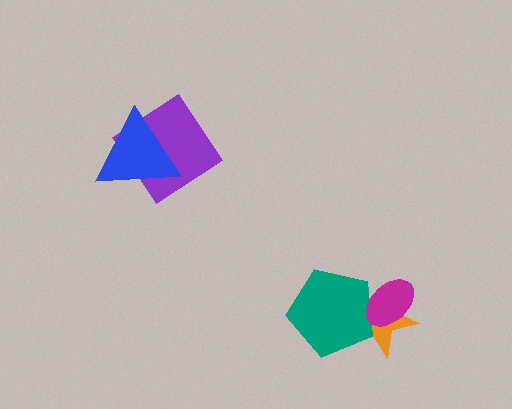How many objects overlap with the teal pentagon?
2 objects overlap with the teal pentagon.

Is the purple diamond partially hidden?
Yes, it is partially covered by another shape.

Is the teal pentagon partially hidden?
Yes, it is partially covered by another shape.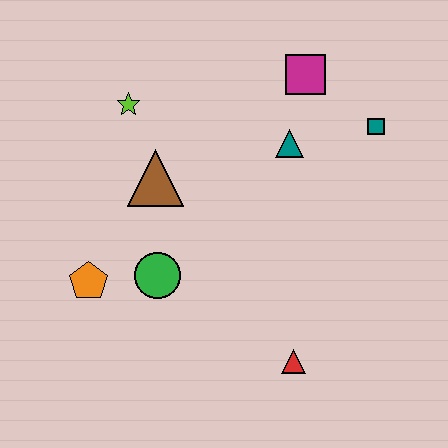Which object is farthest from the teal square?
The orange pentagon is farthest from the teal square.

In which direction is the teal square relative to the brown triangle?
The teal square is to the right of the brown triangle.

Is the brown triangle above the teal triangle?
No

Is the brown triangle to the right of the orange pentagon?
Yes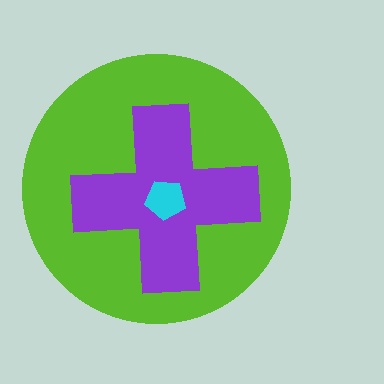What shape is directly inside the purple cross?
The cyan pentagon.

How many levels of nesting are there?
3.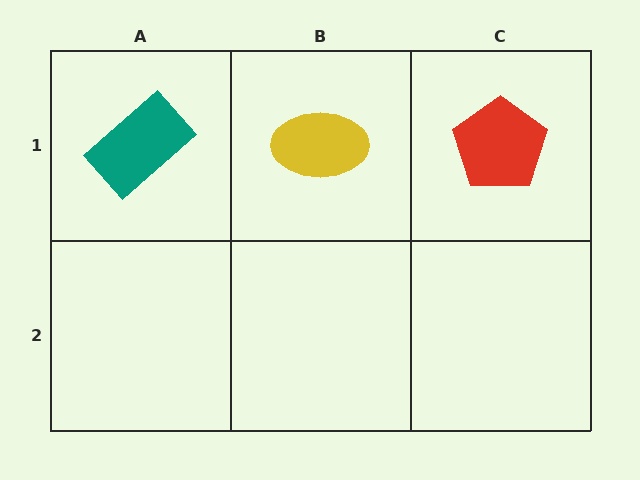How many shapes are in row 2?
0 shapes.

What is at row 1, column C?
A red pentagon.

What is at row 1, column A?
A teal rectangle.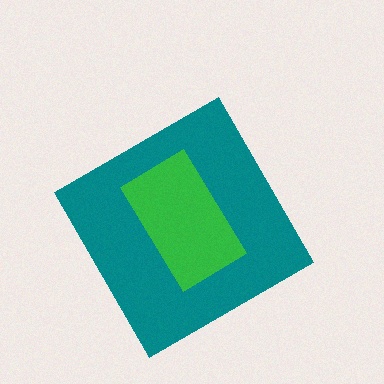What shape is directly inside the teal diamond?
The green rectangle.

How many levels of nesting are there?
2.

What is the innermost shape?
The green rectangle.